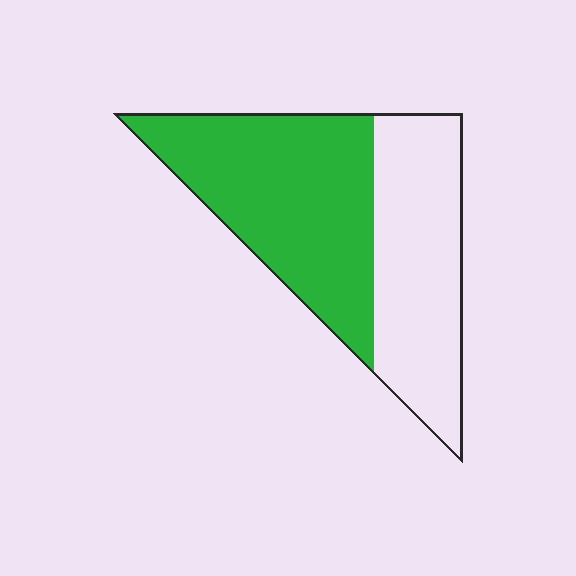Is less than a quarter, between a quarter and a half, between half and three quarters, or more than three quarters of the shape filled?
Between half and three quarters.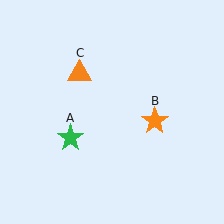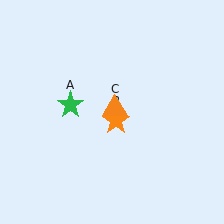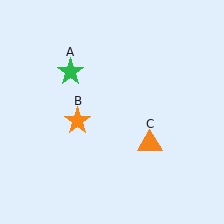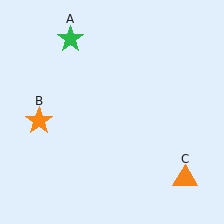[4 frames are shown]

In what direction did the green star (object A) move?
The green star (object A) moved up.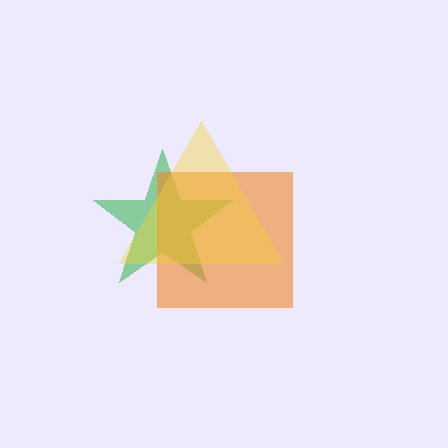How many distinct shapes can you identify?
There are 3 distinct shapes: a green star, an orange square, a yellow triangle.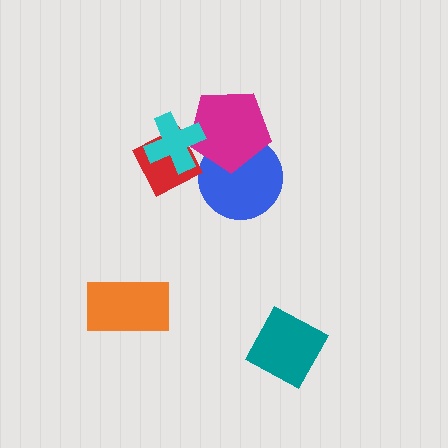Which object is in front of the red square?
The cyan cross is in front of the red square.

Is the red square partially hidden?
Yes, it is partially covered by another shape.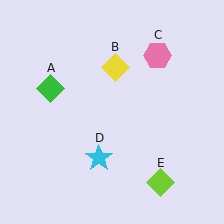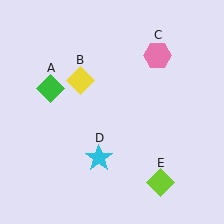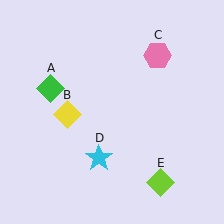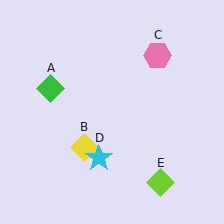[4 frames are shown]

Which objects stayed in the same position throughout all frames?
Green diamond (object A) and pink hexagon (object C) and cyan star (object D) and lime diamond (object E) remained stationary.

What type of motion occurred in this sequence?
The yellow diamond (object B) rotated counterclockwise around the center of the scene.